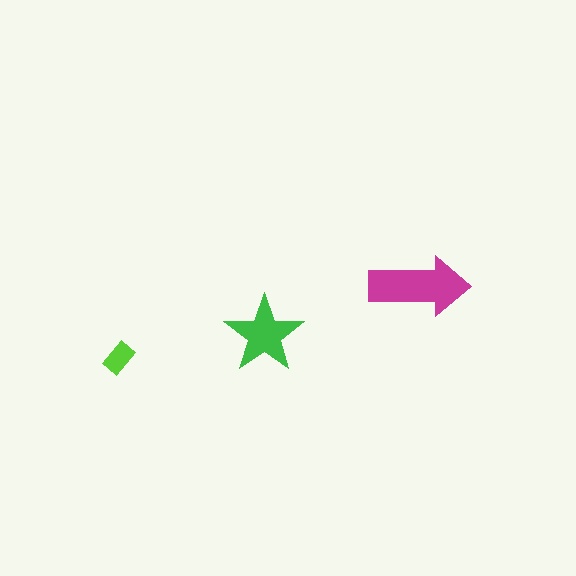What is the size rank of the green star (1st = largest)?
2nd.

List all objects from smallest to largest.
The lime rectangle, the green star, the magenta arrow.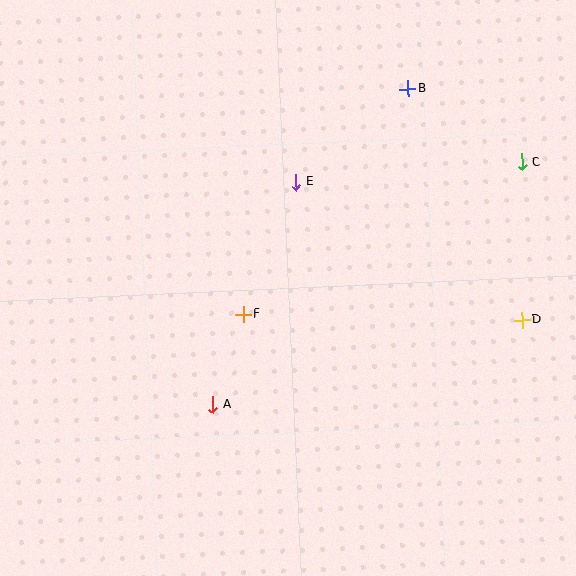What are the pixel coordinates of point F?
Point F is at (244, 314).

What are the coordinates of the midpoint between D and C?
The midpoint between D and C is at (522, 241).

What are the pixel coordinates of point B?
Point B is at (408, 89).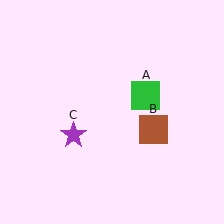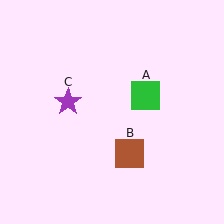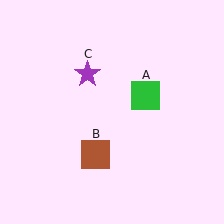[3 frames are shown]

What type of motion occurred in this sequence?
The brown square (object B), purple star (object C) rotated clockwise around the center of the scene.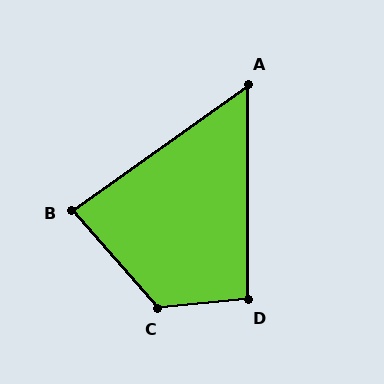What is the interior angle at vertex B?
Approximately 84 degrees (acute).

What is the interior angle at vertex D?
Approximately 96 degrees (obtuse).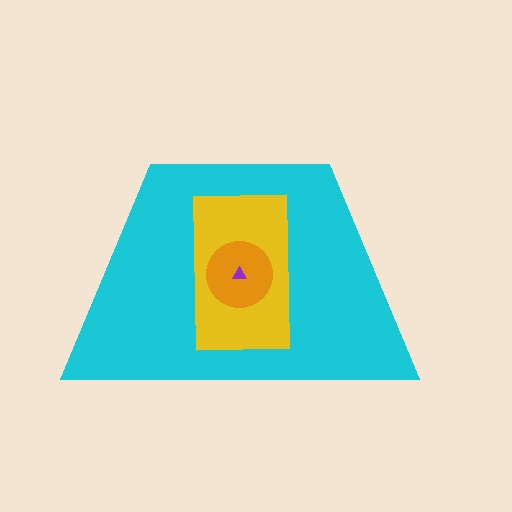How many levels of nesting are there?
4.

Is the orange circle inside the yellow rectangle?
Yes.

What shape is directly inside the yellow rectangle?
The orange circle.